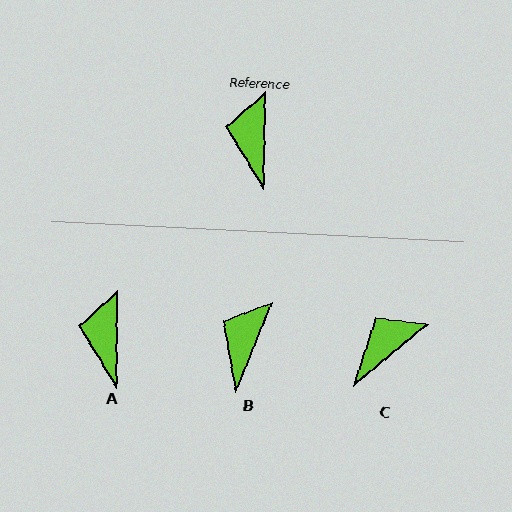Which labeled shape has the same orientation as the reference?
A.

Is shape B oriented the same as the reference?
No, it is off by about 21 degrees.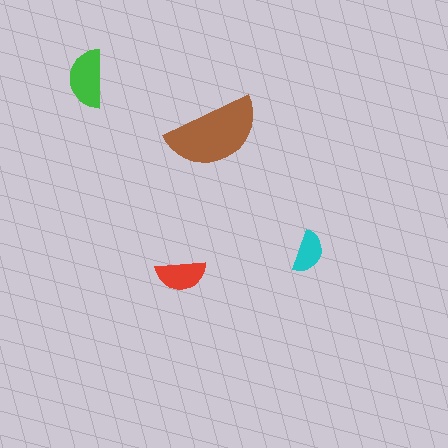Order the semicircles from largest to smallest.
the brown one, the green one, the red one, the cyan one.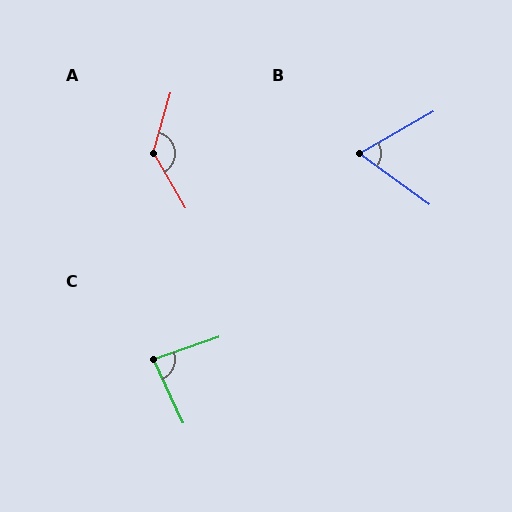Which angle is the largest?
A, at approximately 134 degrees.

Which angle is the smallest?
B, at approximately 66 degrees.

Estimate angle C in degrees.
Approximately 84 degrees.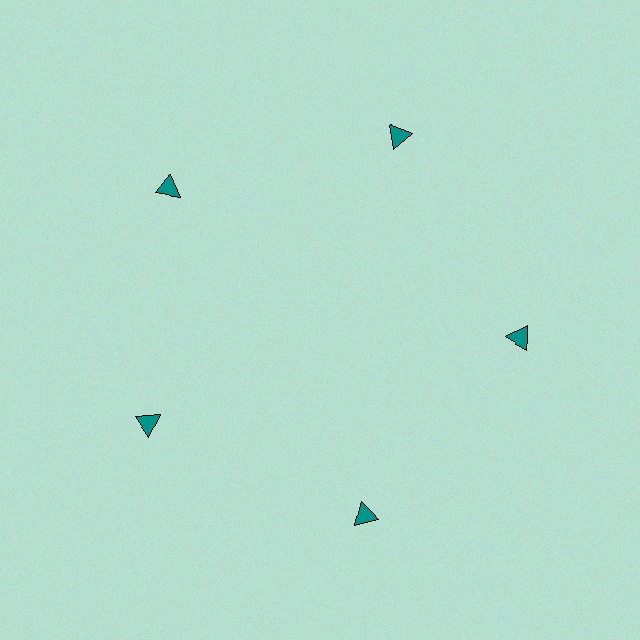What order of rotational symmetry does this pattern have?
This pattern has 5-fold rotational symmetry.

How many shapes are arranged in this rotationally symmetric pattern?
There are 5 shapes, arranged in 5 groups of 1.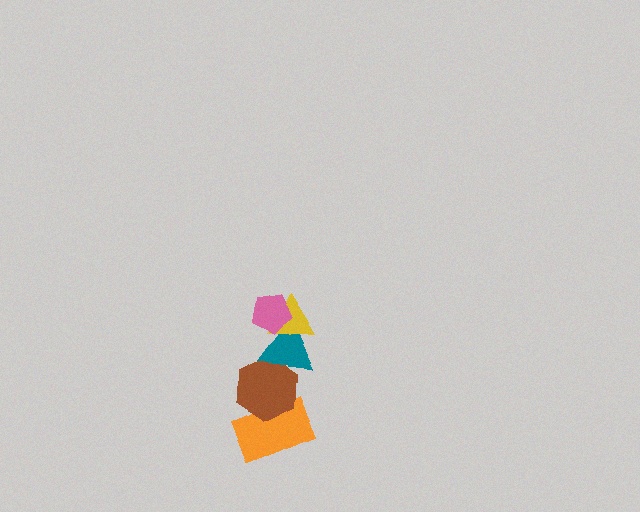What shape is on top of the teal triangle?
The yellow triangle is on top of the teal triangle.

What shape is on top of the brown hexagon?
The teal triangle is on top of the brown hexagon.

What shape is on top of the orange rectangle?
The brown hexagon is on top of the orange rectangle.